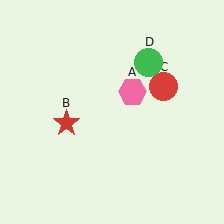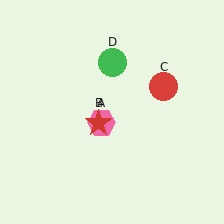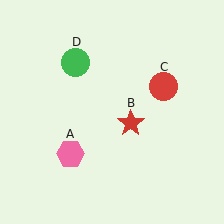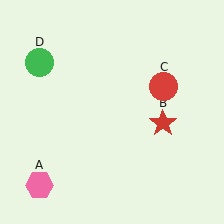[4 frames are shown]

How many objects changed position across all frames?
3 objects changed position: pink hexagon (object A), red star (object B), green circle (object D).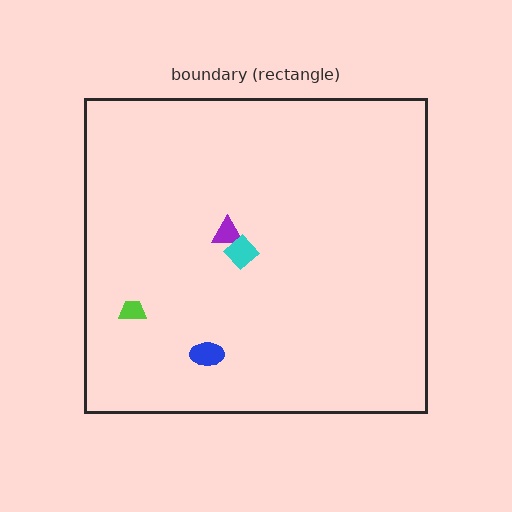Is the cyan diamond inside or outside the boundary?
Inside.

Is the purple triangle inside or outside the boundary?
Inside.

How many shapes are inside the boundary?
4 inside, 0 outside.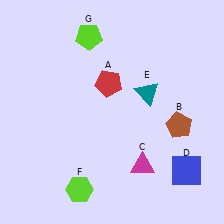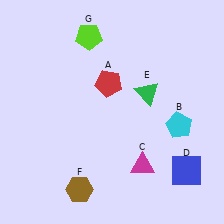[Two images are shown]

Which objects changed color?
B changed from brown to cyan. E changed from teal to green. F changed from lime to brown.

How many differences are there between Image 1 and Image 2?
There are 3 differences between the two images.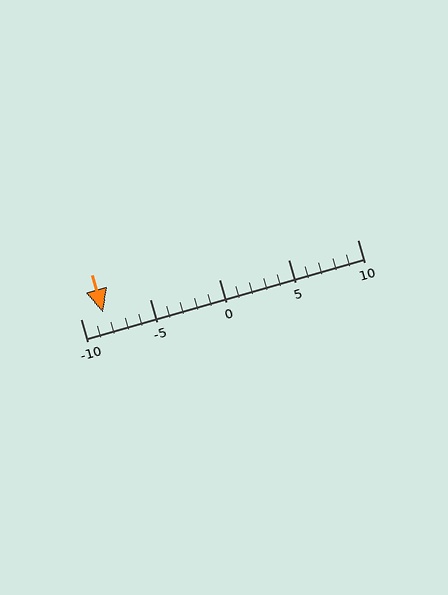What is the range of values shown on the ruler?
The ruler shows values from -10 to 10.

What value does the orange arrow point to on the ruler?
The orange arrow points to approximately -8.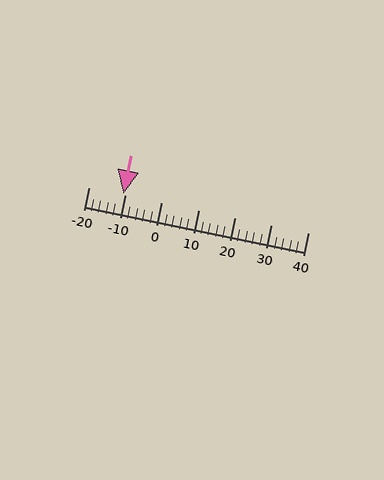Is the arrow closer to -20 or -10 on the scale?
The arrow is closer to -10.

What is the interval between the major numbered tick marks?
The major tick marks are spaced 10 units apart.